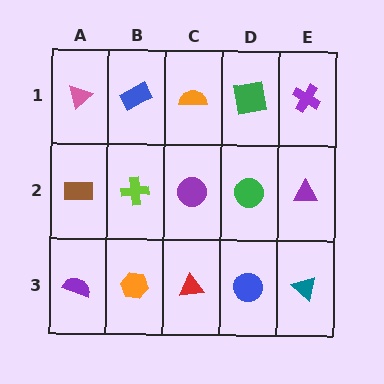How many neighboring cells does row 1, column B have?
3.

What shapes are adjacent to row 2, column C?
An orange semicircle (row 1, column C), a red triangle (row 3, column C), a lime cross (row 2, column B), a green circle (row 2, column D).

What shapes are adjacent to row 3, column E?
A purple triangle (row 2, column E), a blue circle (row 3, column D).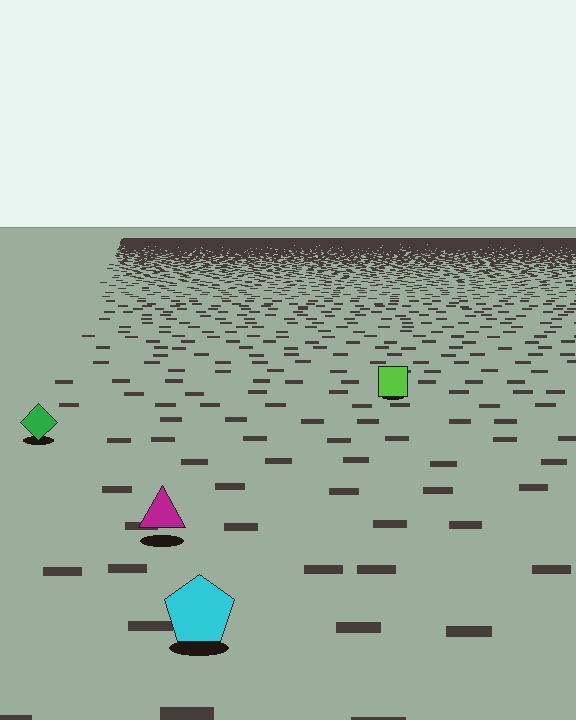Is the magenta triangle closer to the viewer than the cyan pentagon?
No. The cyan pentagon is closer — you can tell from the texture gradient: the ground texture is coarser near it.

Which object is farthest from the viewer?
The lime square is farthest from the viewer. It appears smaller and the ground texture around it is denser.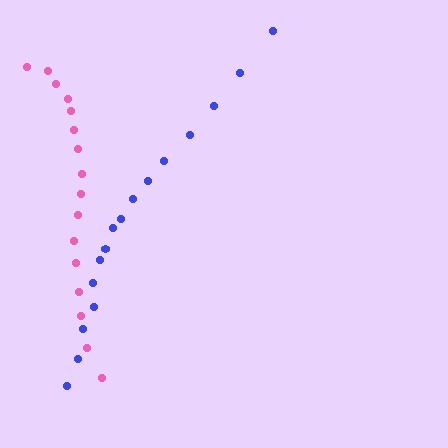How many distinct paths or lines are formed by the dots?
There are 2 distinct paths.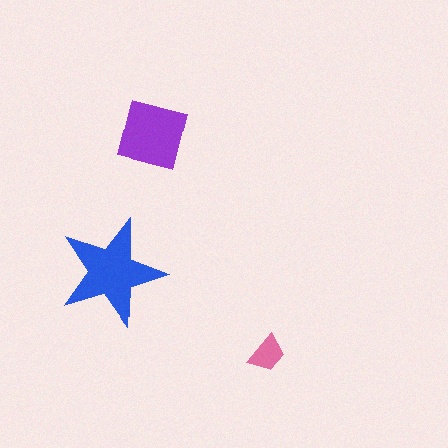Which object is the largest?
The blue star.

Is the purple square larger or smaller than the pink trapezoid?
Larger.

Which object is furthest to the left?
The blue star is leftmost.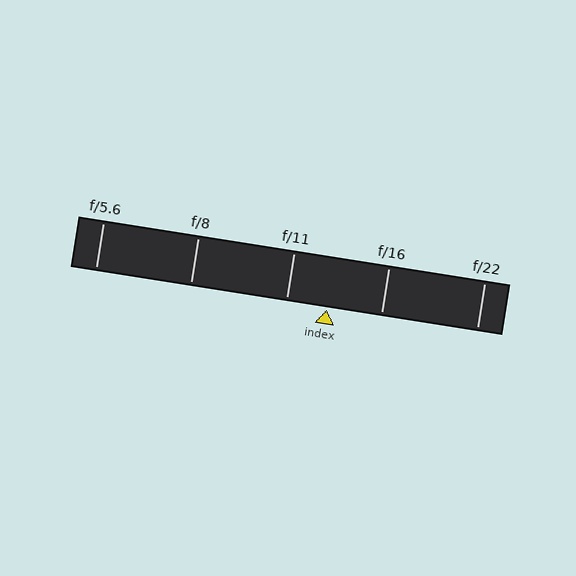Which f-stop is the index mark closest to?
The index mark is closest to f/11.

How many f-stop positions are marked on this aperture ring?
There are 5 f-stop positions marked.